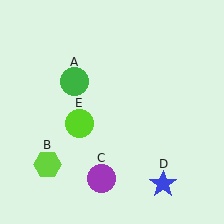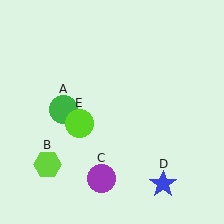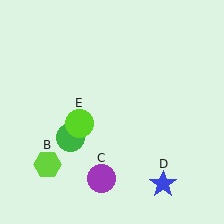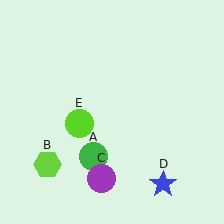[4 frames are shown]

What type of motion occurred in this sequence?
The green circle (object A) rotated counterclockwise around the center of the scene.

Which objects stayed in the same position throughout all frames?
Lime hexagon (object B) and purple circle (object C) and blue star (object D) and lime circle (object E) remained stationary.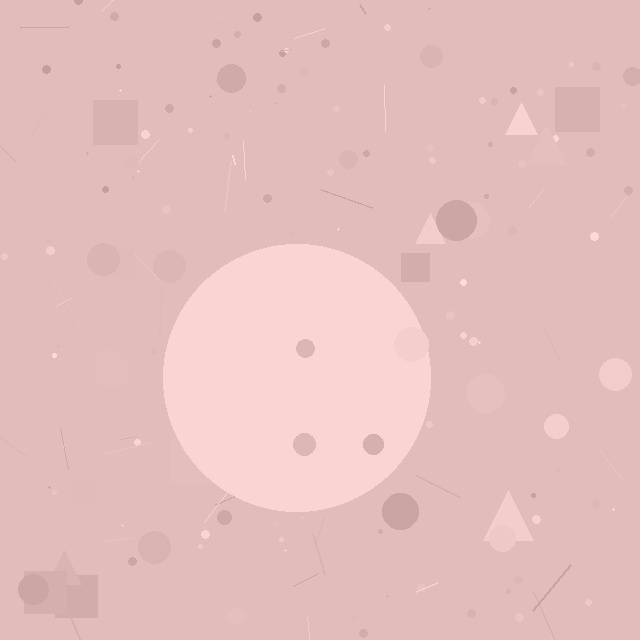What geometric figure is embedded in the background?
A circle is embedded in the background.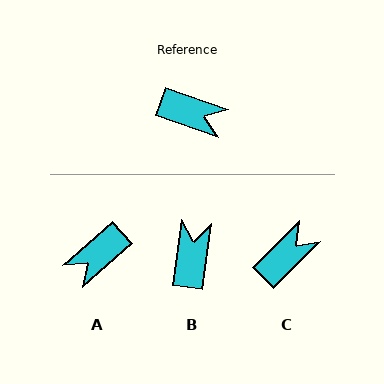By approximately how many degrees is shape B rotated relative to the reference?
Approximately 101 degrees counter-clockwise.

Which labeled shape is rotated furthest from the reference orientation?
A, about 119 degrees away.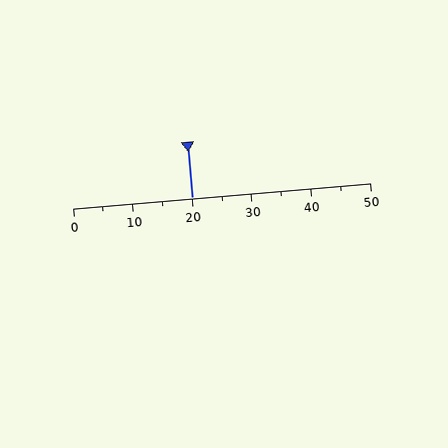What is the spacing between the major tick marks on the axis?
The major ticks are spaced 10 apart.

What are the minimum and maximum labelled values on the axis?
The axis runs from 0 to 50.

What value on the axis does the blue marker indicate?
The marker indicates approximately 20.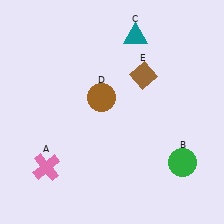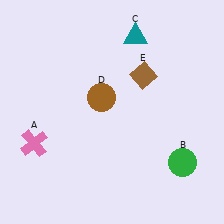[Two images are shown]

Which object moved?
The pink cross (A) moved up.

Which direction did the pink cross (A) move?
The pink cross (A) moved up.